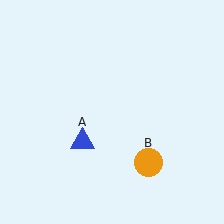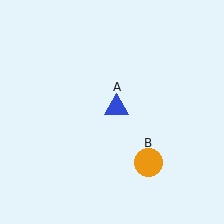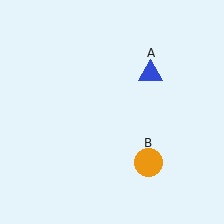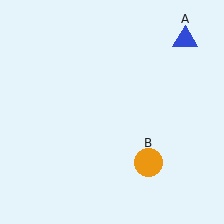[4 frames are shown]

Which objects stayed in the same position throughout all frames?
Orange circle (object B) remained stationary.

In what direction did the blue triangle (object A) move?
The blue triangle (object A) moved up and to the right.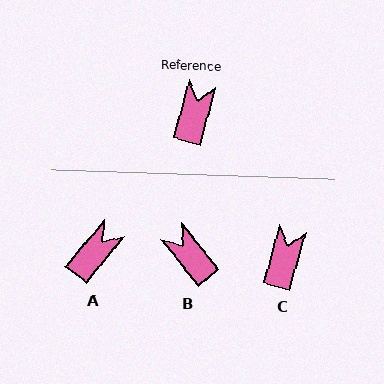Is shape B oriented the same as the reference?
No, it is off by about 54 degrees.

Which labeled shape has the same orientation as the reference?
C.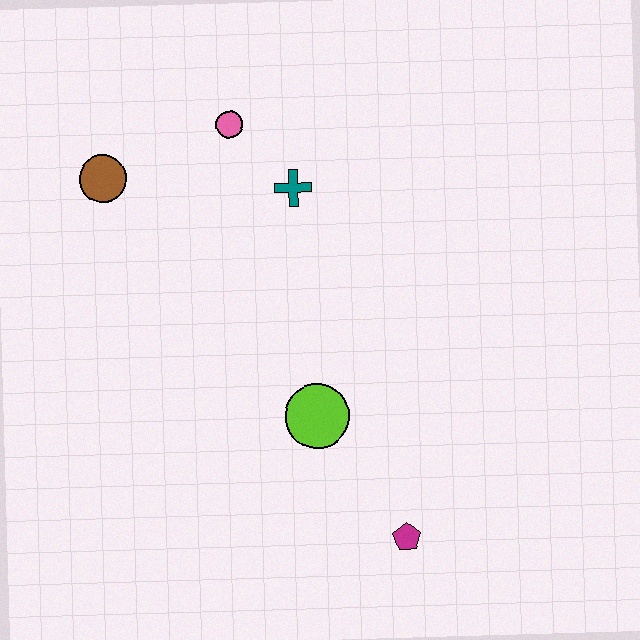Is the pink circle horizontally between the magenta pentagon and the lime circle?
No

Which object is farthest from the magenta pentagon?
The brown circle is farthest from the magenta pentagon.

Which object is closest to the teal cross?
The pink circle is closest to the teal cross.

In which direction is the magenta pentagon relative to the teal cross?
The magenta pentagon is below the teal cross.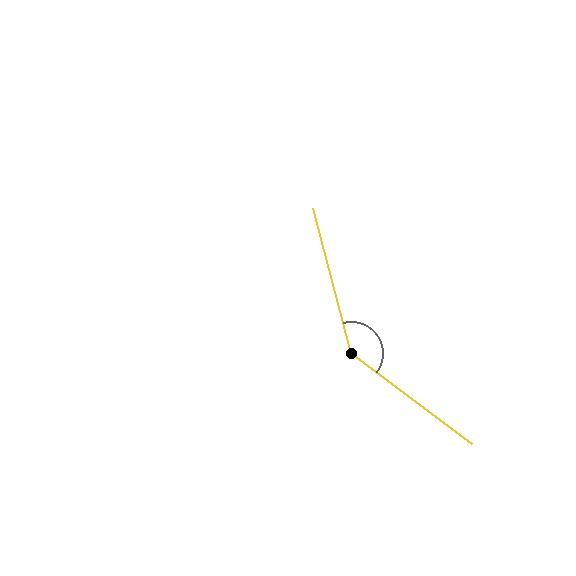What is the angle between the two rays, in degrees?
Approximately 142 degrees.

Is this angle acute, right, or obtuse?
It is obtuse.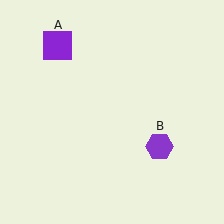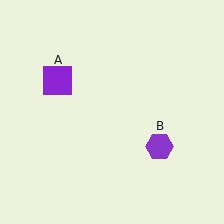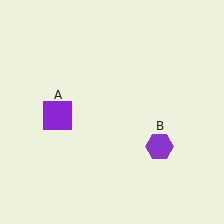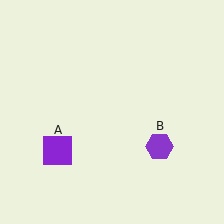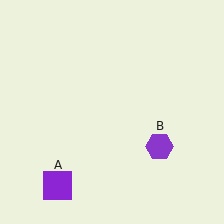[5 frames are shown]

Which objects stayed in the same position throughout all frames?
Purple hexagon (object B) remained stationary.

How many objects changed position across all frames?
1 object changed position: purple square (object A).